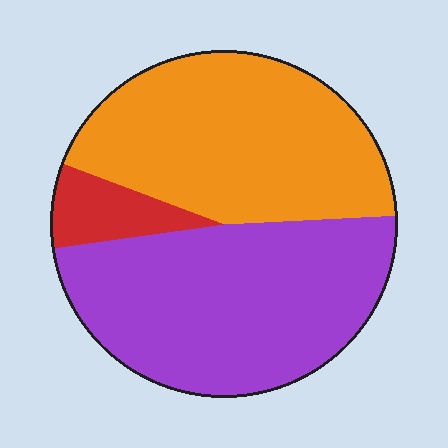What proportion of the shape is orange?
Orange covers roughly 45% of the shape.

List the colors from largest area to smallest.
From largest to smallest: purple, orange, red.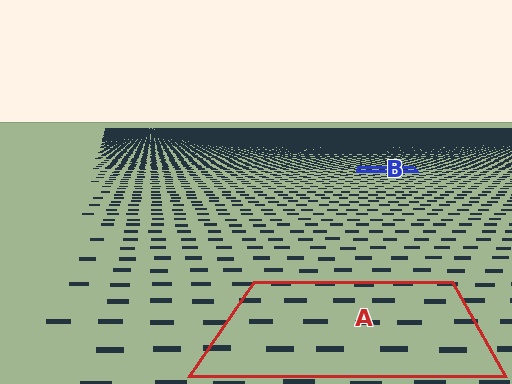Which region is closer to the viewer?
Region A is closer. The texture elements there are larger and more spread out.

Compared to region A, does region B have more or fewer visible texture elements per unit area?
Region B has more texture elements per unit area — they are packed more densely because it is farther away.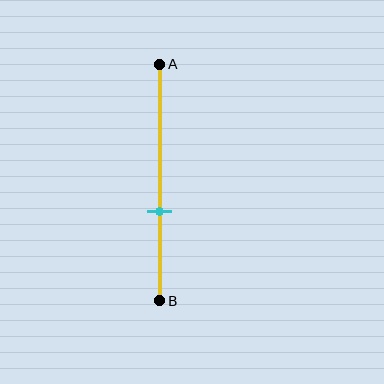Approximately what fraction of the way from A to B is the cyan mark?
The cyan mark is approximately 60% of the way from A to B.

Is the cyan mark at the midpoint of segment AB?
No, the mark is at about 60% from A, not at the 50% midpoint.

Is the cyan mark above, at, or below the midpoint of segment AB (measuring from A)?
The cyan mark is below the midpoint of segment AB.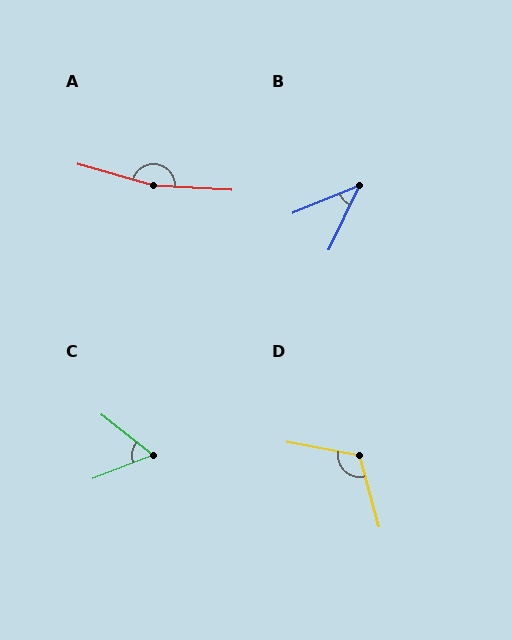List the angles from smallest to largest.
B (42°), C (59°), D (116°), A (167°).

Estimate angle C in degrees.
Approximately 59 degrees.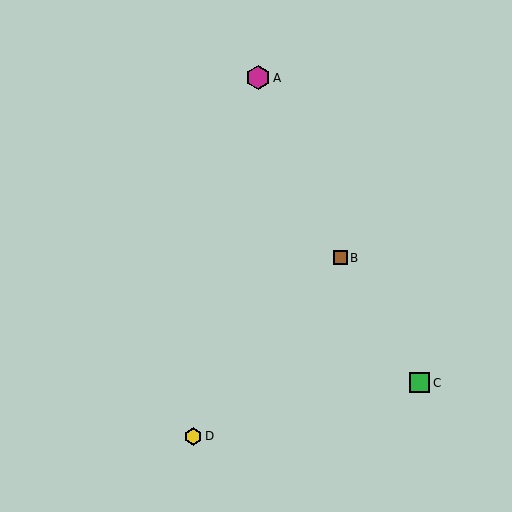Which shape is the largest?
The magenta hexagon (labeled A) is the largest.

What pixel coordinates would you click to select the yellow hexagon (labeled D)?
Click at (193, 436) to select the yellow hexagon D.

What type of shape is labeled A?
Shape A is a magenta hexagon.